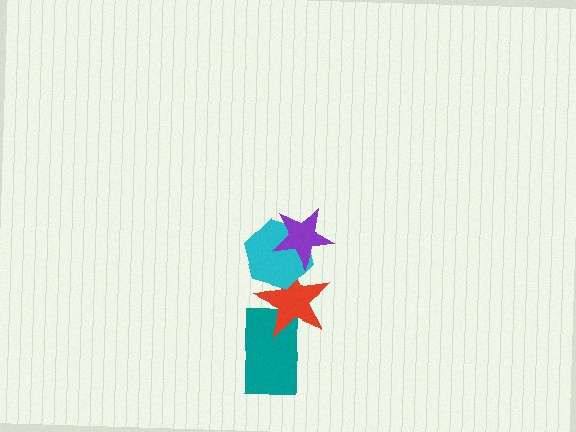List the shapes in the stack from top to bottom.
From top to bottom: the purple star, the cyan hexagon, the red star, the teal rectangle.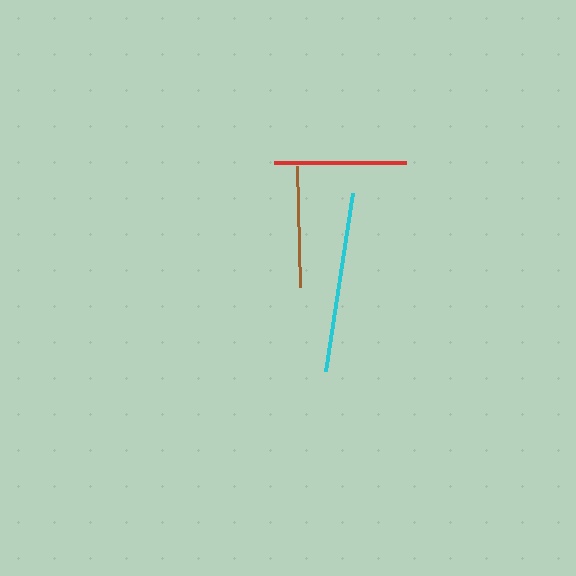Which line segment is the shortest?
The brown line is the shortest at approximately 121 pixels.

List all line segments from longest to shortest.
From longest to shortest: cyan, red, brown.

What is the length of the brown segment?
The brown segment is approximately 121 pixels long.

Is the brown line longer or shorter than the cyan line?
The cyan line is longer than the brown line.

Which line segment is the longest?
The cyan line is the longest at approximately 180 pixels.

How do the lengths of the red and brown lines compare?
The red and brown lines are approximately the same length.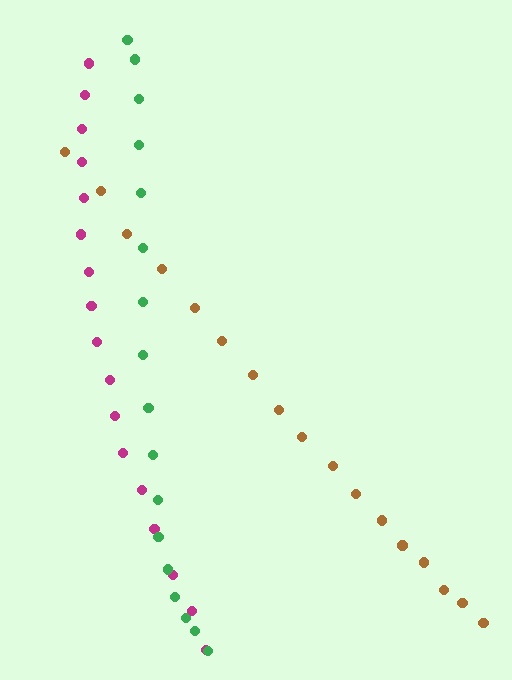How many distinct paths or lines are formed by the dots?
There are 3 distinct paths.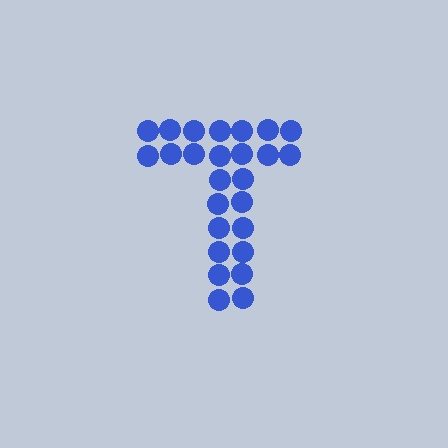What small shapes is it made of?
It is made of small circles.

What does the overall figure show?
The overall figure shows the letter T.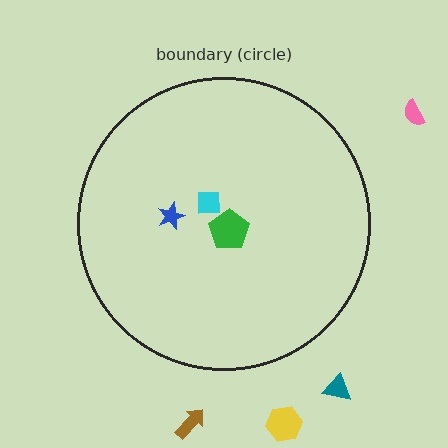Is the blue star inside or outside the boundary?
Inside.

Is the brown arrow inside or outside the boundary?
Outside.